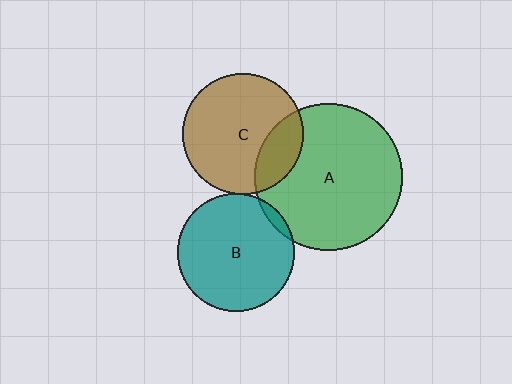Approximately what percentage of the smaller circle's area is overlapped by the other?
Approximately 5%.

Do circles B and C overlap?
Yes.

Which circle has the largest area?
Circle A (green).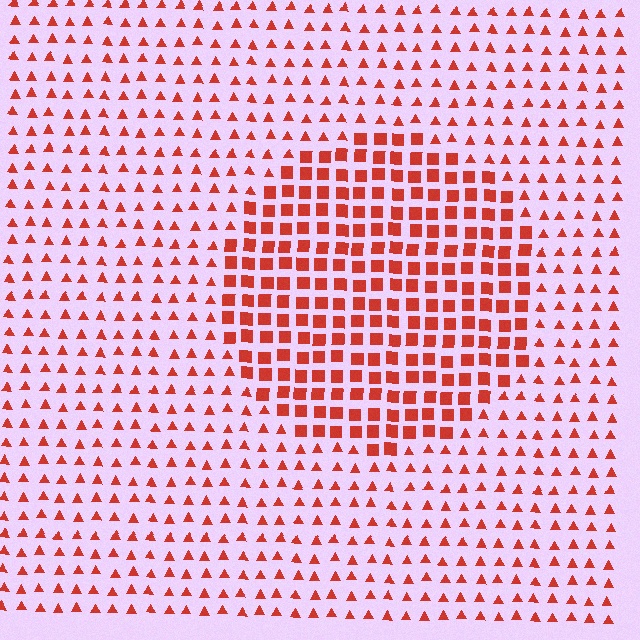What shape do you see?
I see a circle.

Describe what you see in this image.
The image is filled with small red elements arranged in a uniform grid. A circle-shaped region contains squares, while the surrounding area contains triangles. The boundary is defined purely by the change in element shape.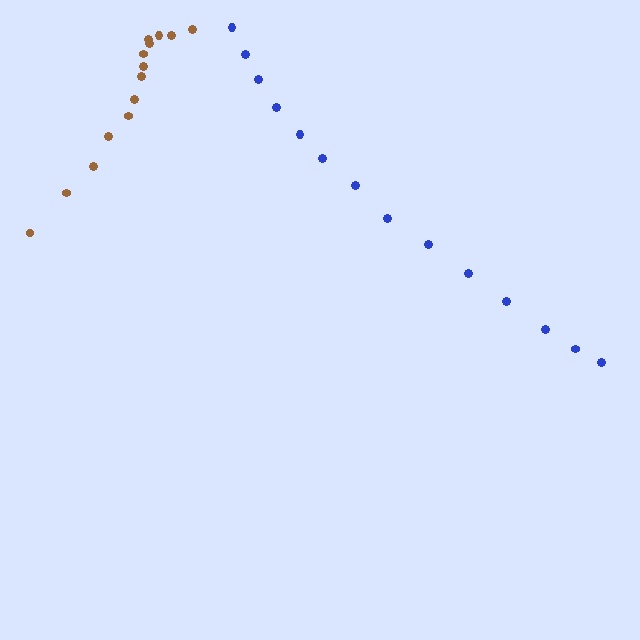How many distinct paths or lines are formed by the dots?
There are 2 distinct paths.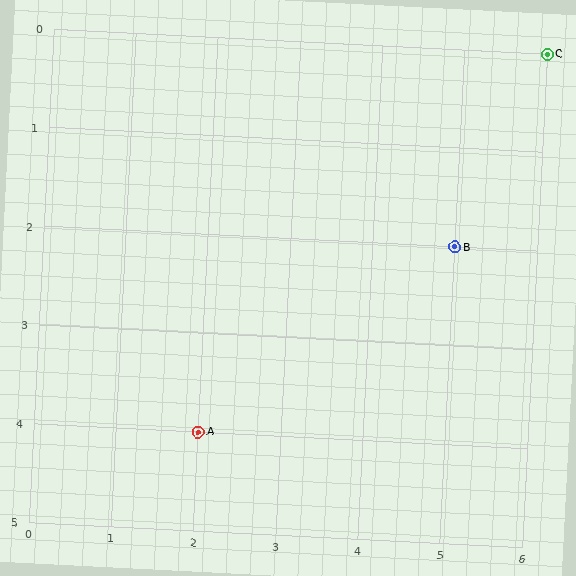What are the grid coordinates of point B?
Point B is at grid coordinates (5, 2).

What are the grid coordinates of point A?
Point A is at grid coordinates (2, 4).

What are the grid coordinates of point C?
Point C is at grid coordinates (6, 0).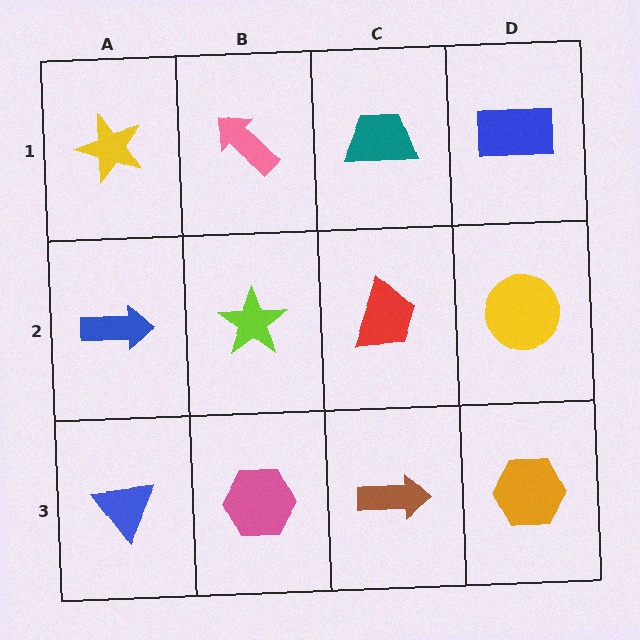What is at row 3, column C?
A brown arrow.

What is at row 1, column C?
A teal trapezoid.